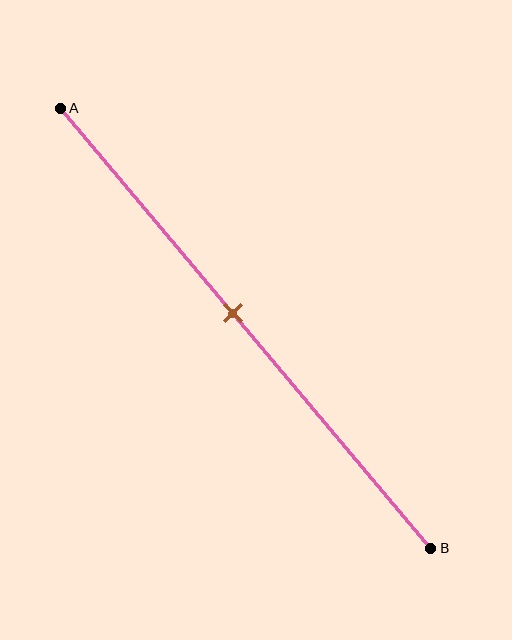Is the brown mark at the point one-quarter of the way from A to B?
No, the mark is at about 45% from A, not at the 25% one-quarter point.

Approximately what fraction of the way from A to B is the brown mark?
The brown mark is approximately 45% of the way from A to B.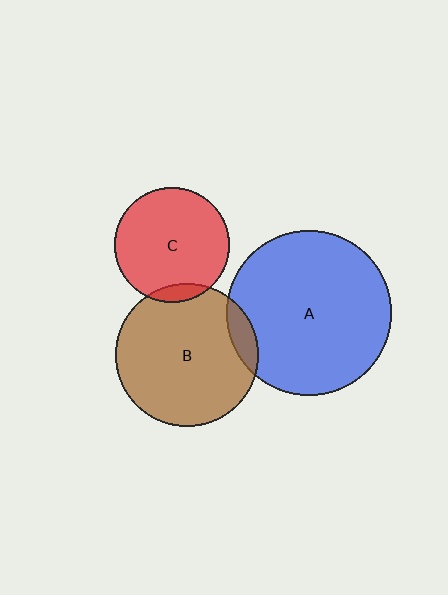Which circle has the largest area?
Circle A (blue).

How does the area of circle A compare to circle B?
Approximately 1.3 times.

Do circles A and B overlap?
Yes.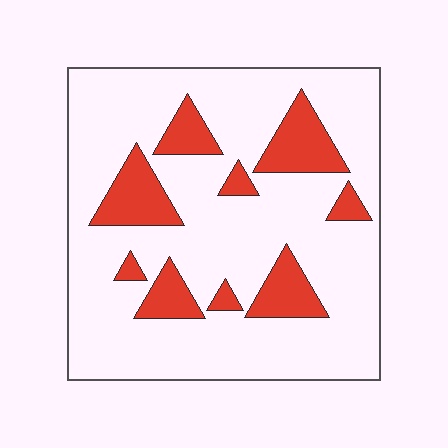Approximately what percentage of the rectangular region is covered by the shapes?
Approximately 20%.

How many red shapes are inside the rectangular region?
9.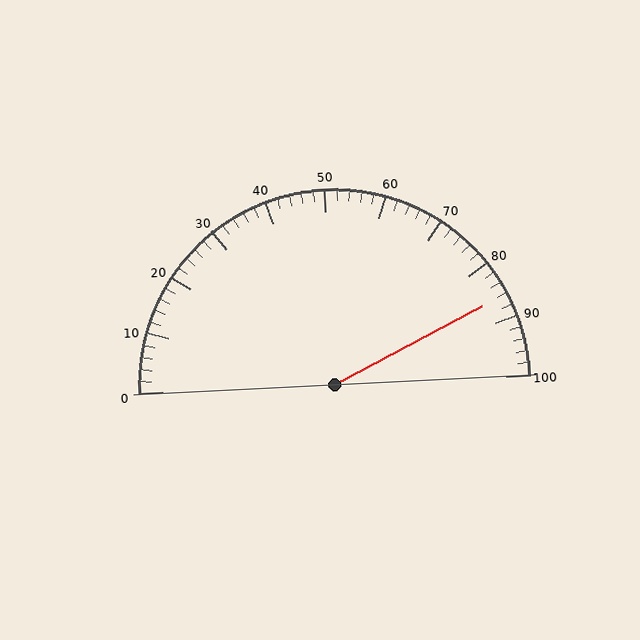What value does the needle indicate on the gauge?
The needle indicates approximately 86.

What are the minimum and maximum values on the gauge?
The gauge ranges from 0 to 100.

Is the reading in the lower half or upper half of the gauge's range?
The reading is in the upper half of the range (0 to 100).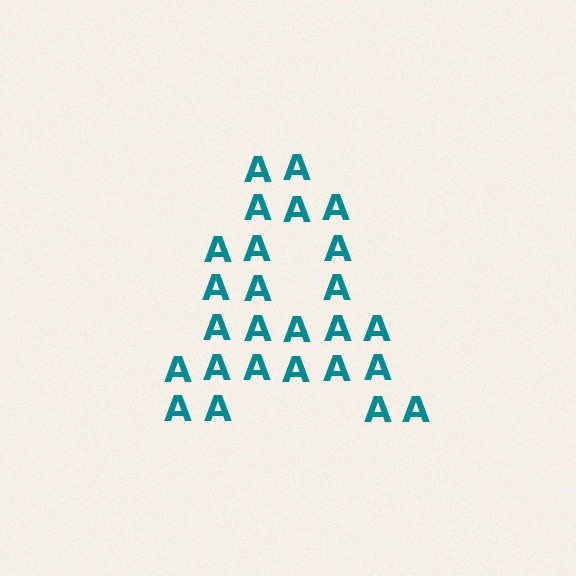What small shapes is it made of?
It is made of small letter A's.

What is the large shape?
The large shape is the letter A.